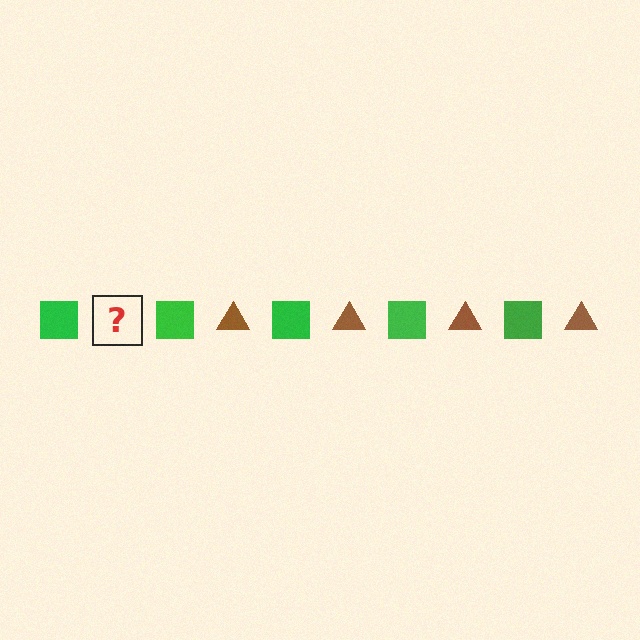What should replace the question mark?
The question mark should be replaced with a brown triangle.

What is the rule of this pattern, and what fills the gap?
The rule is that the pattern alternates between green square and brown triangle. The gap should be filled with a brown triangle.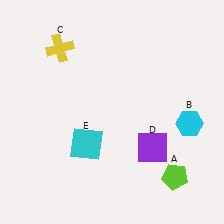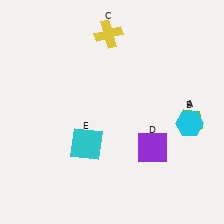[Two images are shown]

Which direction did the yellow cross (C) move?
The yellow cross (C) moved right.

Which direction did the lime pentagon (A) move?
The lime pentagon (A) moved up.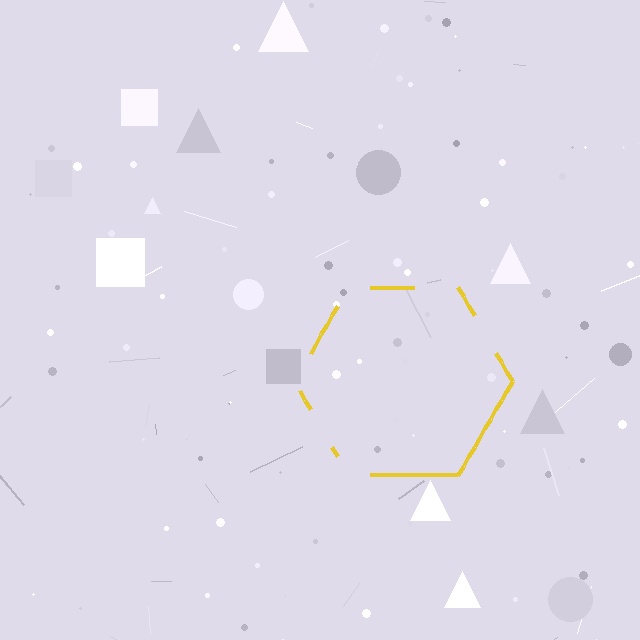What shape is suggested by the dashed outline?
The dashed outline suggests a hexagon.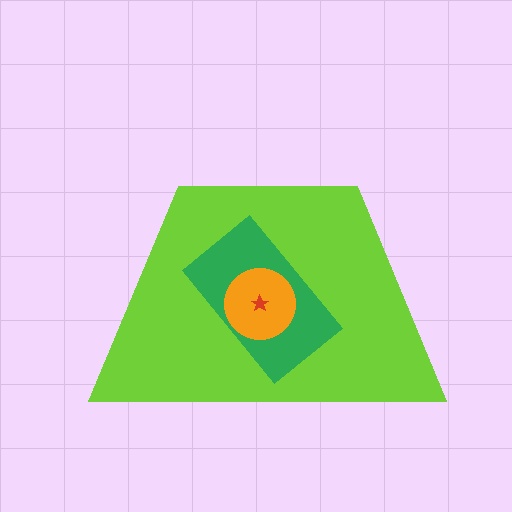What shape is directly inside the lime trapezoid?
The green rectangle.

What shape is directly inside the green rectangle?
The orange circle.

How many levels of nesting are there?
4.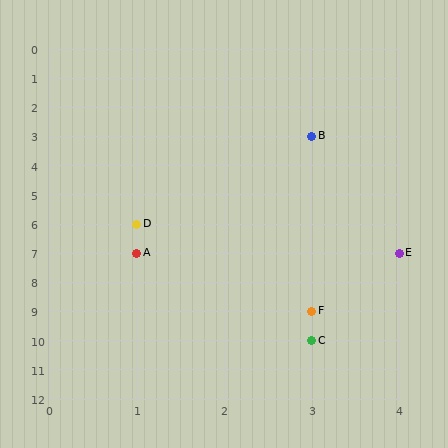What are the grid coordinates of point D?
Point D is at grid coordinates (1, 6).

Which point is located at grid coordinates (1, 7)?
Point A is at (1, 7).